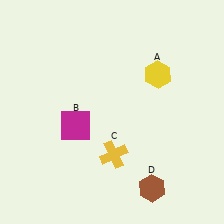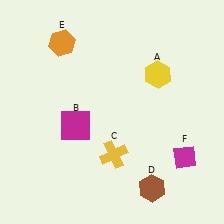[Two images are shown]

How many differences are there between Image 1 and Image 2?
There are 2 differences between the two images.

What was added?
An orange hexagon (E), a magenta diamond (F) were added in Image 2.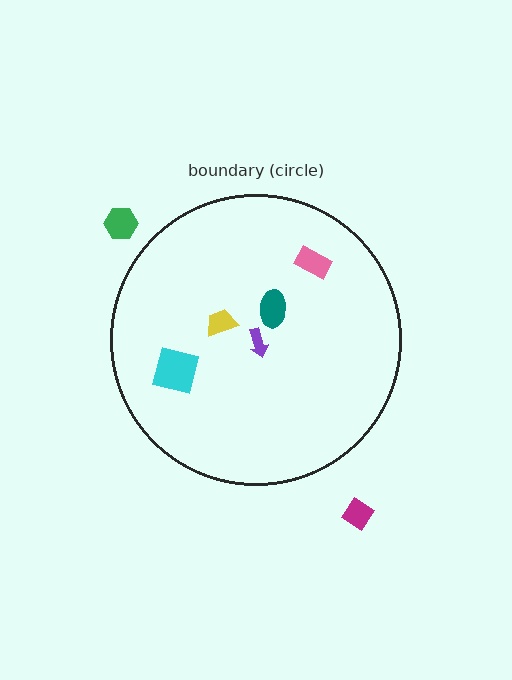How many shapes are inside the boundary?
5 inside, 2 outside.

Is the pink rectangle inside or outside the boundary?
Inside.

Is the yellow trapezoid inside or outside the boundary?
Inside.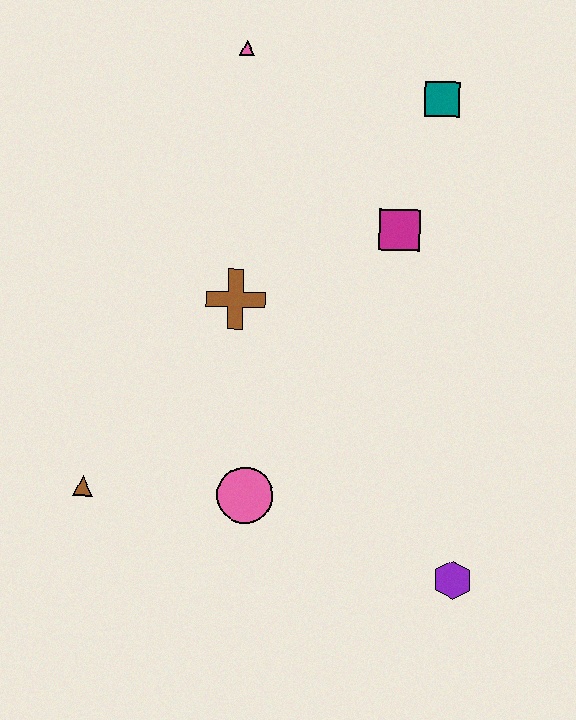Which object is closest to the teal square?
The magenta square is closest to the teal square.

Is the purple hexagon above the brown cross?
No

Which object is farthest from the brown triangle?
The teal square is farthest from the brown triangle.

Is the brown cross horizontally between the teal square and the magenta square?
No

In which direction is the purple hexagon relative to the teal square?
The purple hexagon is below the teal square.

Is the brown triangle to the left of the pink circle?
Yes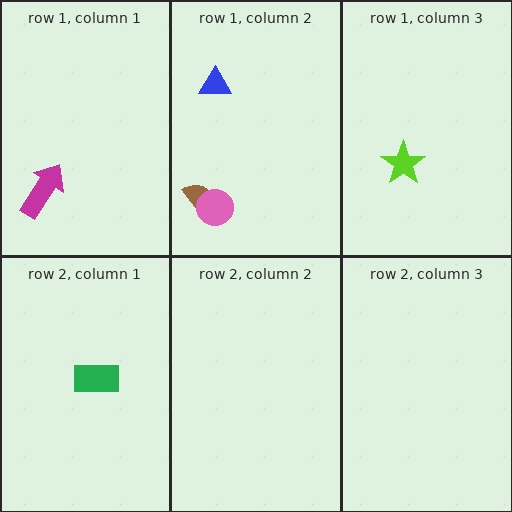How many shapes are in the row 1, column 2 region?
3.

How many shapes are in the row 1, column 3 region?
1.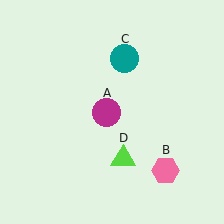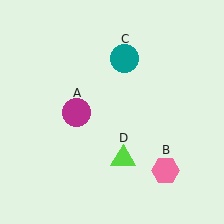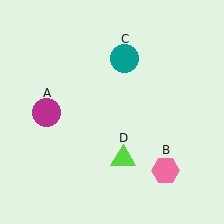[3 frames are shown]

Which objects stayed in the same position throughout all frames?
Pink hexagon (object B) and teal circle (object C) and lime triangle (object D) remained stationary.